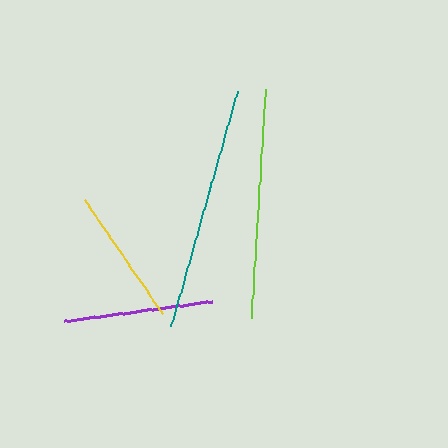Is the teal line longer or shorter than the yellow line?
The teal line is longer than the yellow line.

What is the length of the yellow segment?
The yellow segment is approximately 138 pixels long.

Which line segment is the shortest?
The yellow line is the shortest at approximately 138 pixels.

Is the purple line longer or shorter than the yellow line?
The purple line is longer than the yellow line.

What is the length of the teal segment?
The teal segment is approximately 244 pixels long.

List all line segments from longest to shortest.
From longest to shortest: teal, lime, purple, yellow.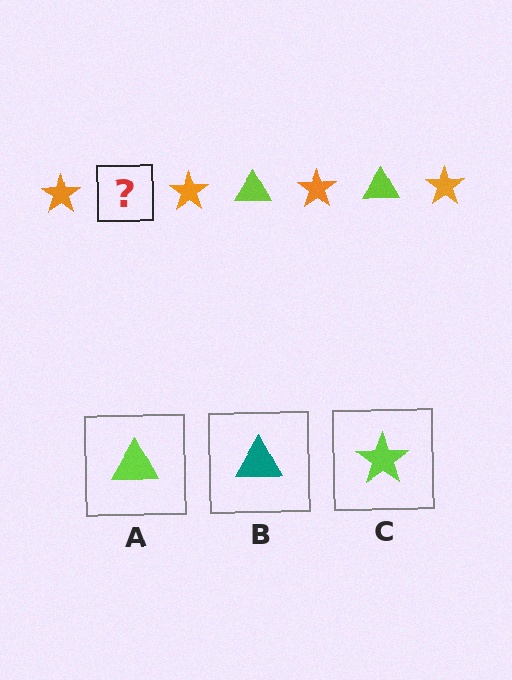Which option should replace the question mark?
Option A.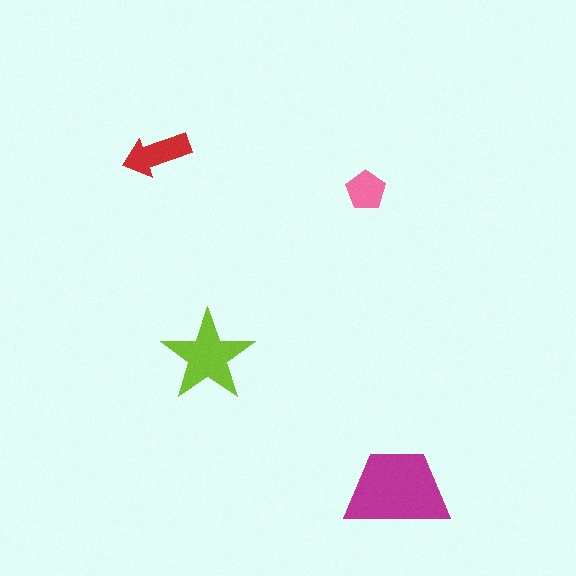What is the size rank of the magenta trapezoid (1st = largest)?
1st.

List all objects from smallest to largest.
The pink pentagon, the red arrow, the lime star, the magenta trapezoid.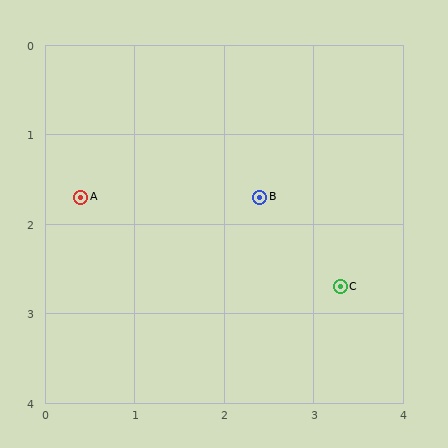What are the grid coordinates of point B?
Point B is at approximately (2.4, 1.7).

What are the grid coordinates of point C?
Point C is at approximately (3.3, 2.7).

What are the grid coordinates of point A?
Point A is at approximately (0.4, 1.7).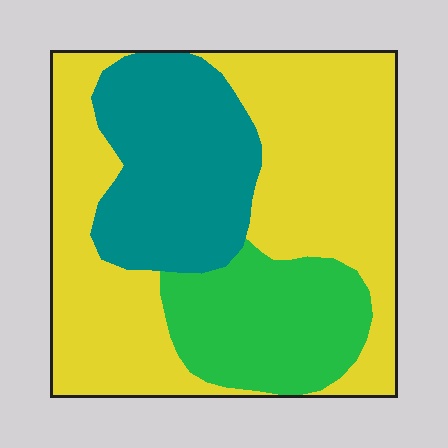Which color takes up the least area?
Green, at roughly 20%.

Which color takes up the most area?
Yellow, at roughly 55%.